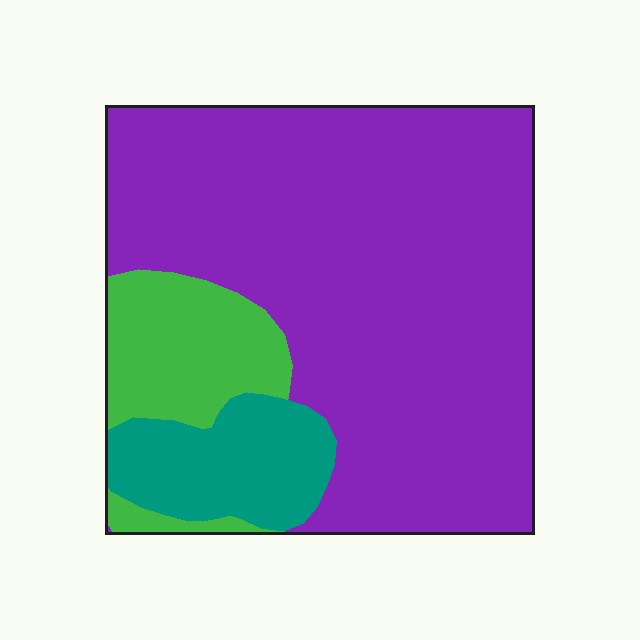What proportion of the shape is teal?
Teal covers roughly 15% of the shape.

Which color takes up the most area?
Purple, at roughly 75%.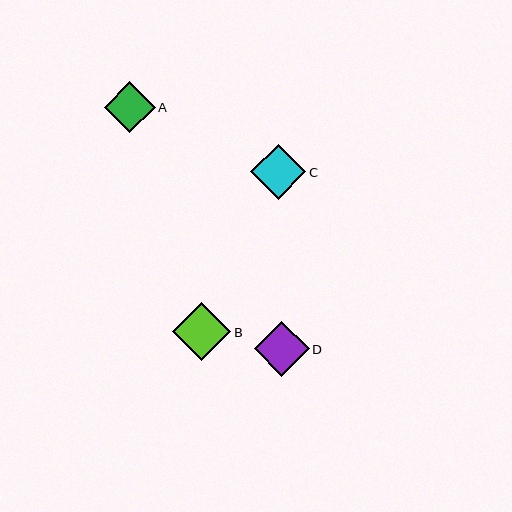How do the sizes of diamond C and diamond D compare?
Diamond C and diamond D are approximately the same size.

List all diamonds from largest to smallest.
From largest to smallest: B, C, D, A.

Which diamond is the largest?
Diamond B is the largest with a size of approximately 58 pixels.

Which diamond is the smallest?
Diamond A is the smallest with a size of approximately 51 pixels.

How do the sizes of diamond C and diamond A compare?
Diamond C and diamond A are approximately the same size.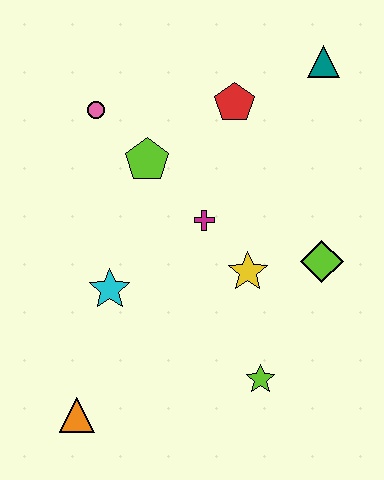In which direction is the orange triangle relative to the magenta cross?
The orange triangle is below the magenta cross.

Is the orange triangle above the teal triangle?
No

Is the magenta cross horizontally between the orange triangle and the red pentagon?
Yes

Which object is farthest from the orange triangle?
The teal triangle is farthest from the orange triangle.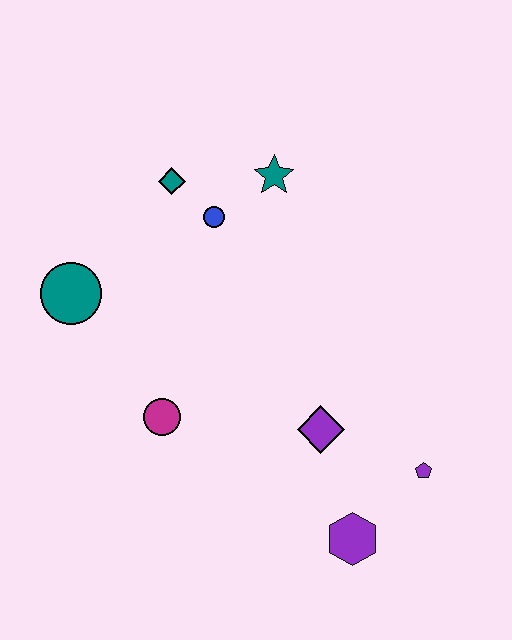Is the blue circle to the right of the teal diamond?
Yes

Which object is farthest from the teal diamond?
The purple hexagon is farthest from the teal diamond.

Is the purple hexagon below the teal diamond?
Yes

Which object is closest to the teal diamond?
The blue circle is closest to the teal diamond.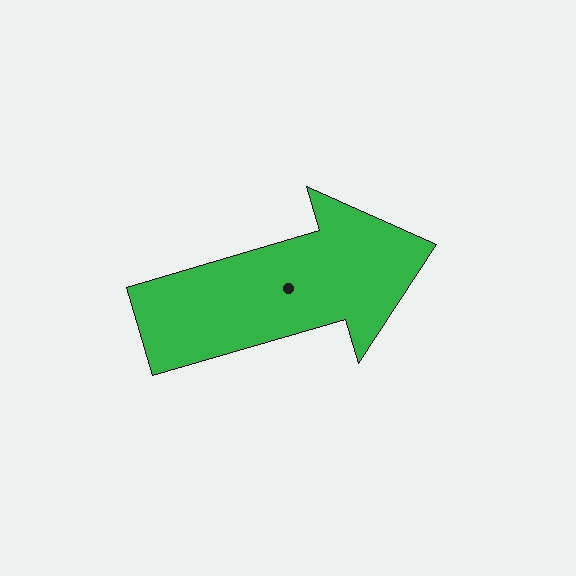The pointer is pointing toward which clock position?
Roughly 2 o'clock.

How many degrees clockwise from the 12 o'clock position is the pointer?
Approximately 74 degrees.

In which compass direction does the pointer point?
East.